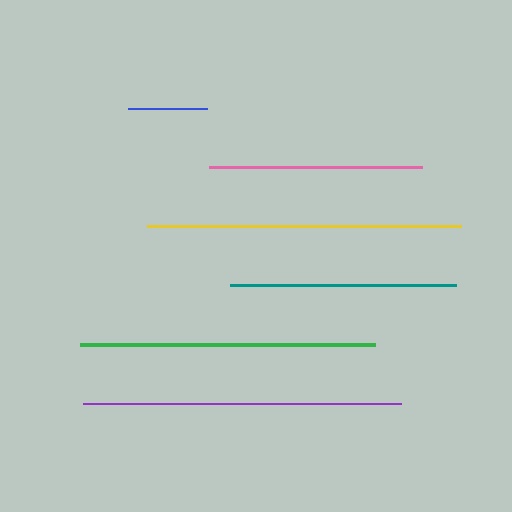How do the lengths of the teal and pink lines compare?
The teal and pink lines are approximately the same length.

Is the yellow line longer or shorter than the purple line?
The purple line is longer than the yellow line.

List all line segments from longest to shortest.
From longest to shortest: purple, yellow, green, teal, pink, blue.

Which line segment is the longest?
The purple line is the longest at approximately 318 pixels.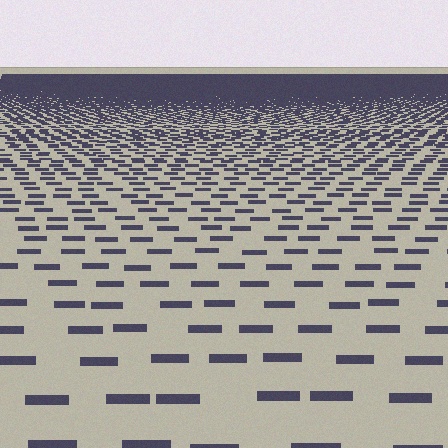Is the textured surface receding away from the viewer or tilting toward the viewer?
The surface is receding away from the viewer. Texture elements get smaller and denser toward the top.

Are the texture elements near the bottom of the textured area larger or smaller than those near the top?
Larger. Near the bottom, elements are closer to the viewer and appear at a bigger on-screen size.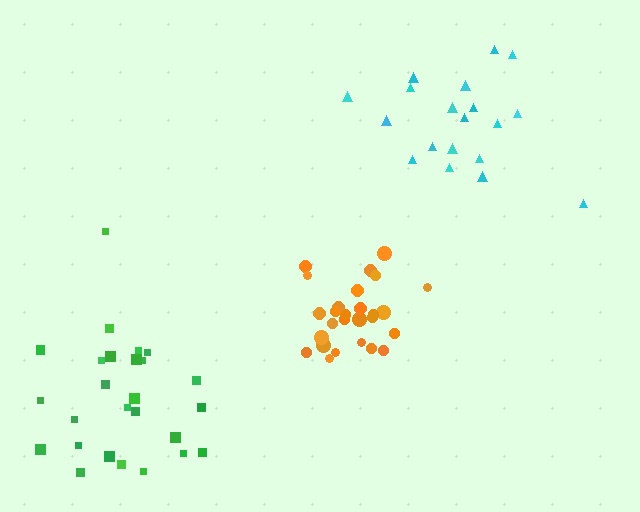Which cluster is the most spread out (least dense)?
Green.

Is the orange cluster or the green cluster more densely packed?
Orange.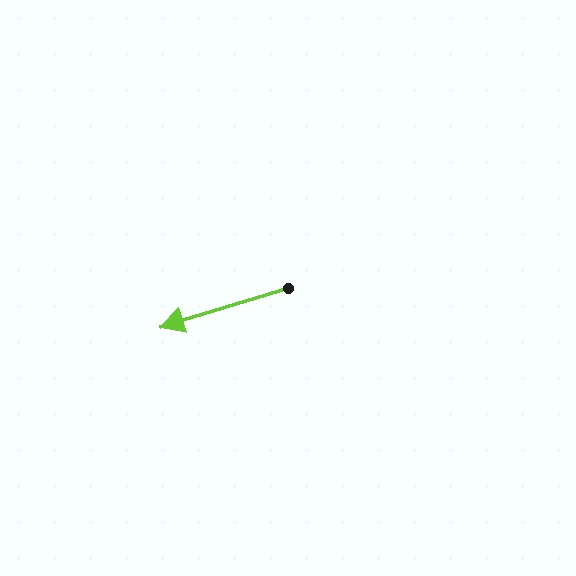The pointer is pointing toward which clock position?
Roughly 8 o'clock.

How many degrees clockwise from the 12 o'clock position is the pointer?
Approximately 253 degrees.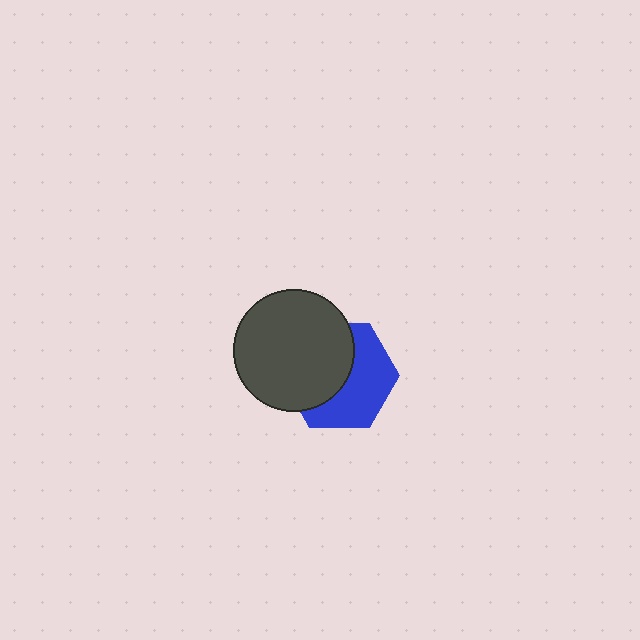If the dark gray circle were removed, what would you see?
You would see the complete blue hexagon.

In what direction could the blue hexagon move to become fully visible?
The blue hexagon could move toward the lower-right. That would shift it out from behind the dark gray circle entirely.